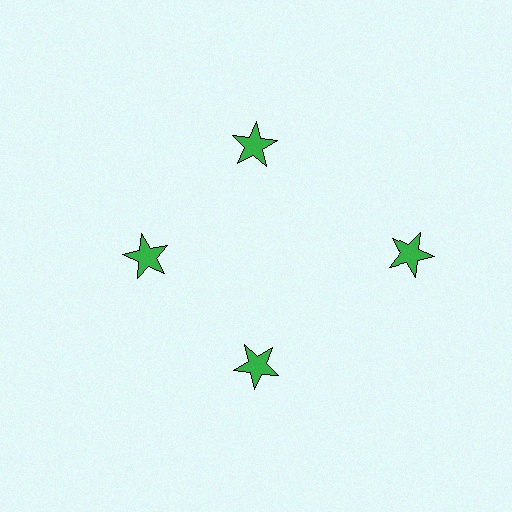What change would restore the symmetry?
The symmetry would be restored by moving it inward, back onto the ring so that all 4 stars sit at equal angles and equal distance from the center.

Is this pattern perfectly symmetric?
No. The 4 green stars are arranged in a ring, but one element near the 3 o'clock position is pushed outward from the center, breaking the 4-fold rotational symmetry.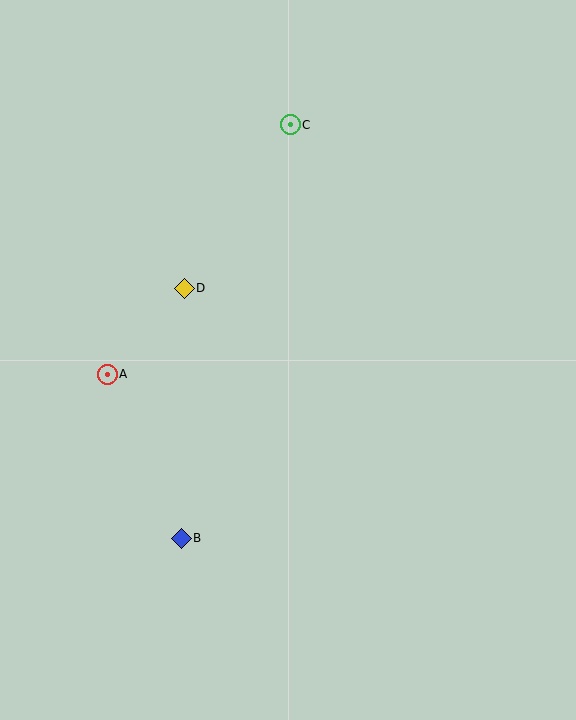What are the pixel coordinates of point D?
Point D is at (184, 288).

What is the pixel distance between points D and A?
The distance between D and A is 116 pixels.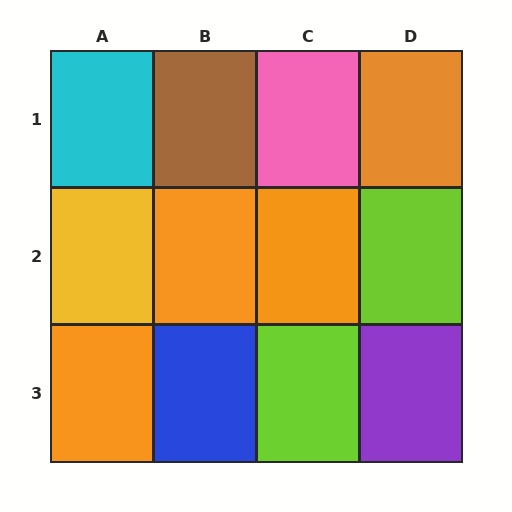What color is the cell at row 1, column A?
Cyan.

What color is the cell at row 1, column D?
Orange.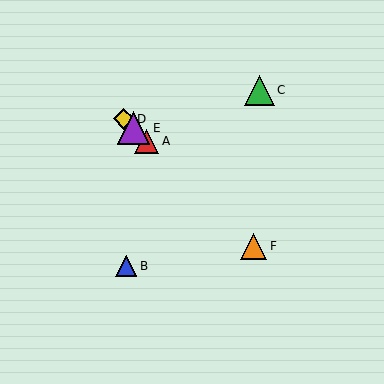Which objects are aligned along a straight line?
Objects A, D, E, F are aligned along a straight line.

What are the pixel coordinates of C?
Object C is at (259, 90).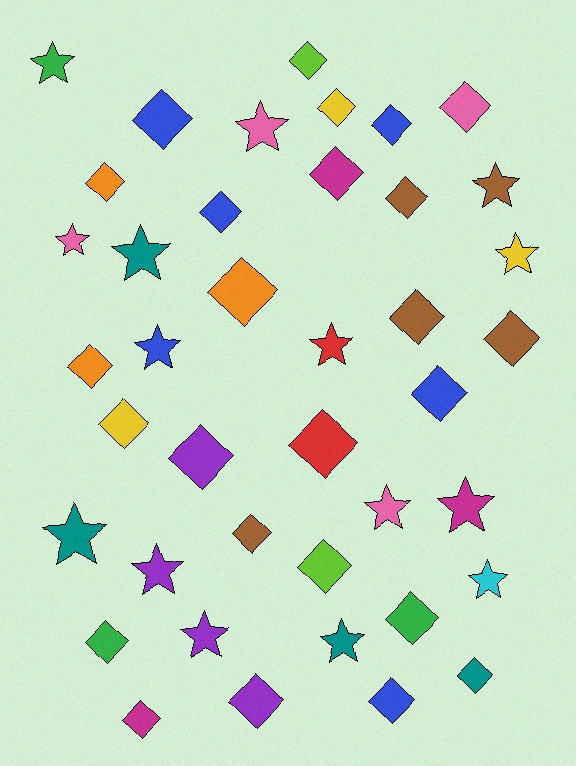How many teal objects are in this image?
There are 4 teal objects.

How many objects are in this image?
There are 40 objects.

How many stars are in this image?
There are 15 stars.